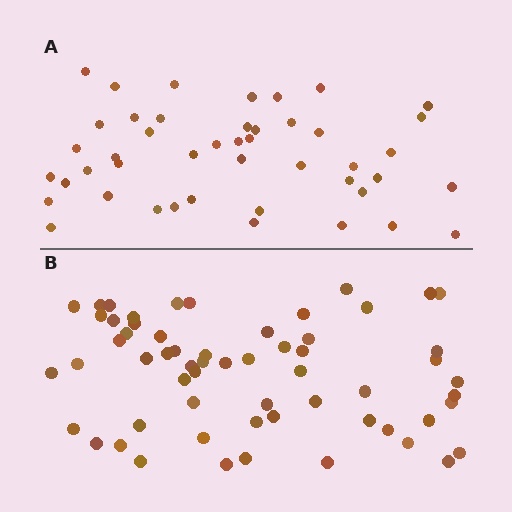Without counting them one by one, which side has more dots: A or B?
Region B (the bottom region) has more dots.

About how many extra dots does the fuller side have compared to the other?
Region B has approximately 15 more dots than region A.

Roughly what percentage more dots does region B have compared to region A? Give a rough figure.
About 35% more.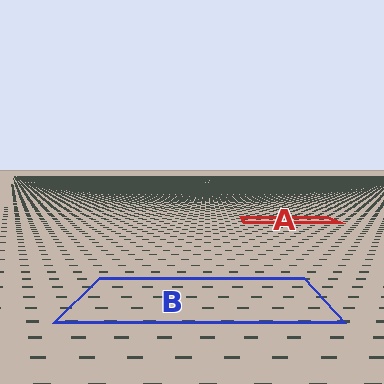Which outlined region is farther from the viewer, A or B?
Region A is farther from the viewer — the texture elements inside it appear smaller and more densely packed.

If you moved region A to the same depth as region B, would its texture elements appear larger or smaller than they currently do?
They would appear larger. At a closer depth, the same texture elements are projected at a bigger on-screen size.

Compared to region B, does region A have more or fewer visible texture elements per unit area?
Region A has more texture elements per unit area — they are packed more densely because it is farther away.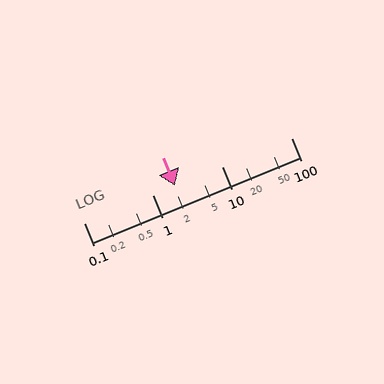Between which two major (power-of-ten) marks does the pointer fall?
The pointer is between 1 and 10.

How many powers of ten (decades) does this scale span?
The scale spans 3 decades, from 0.1 to 100.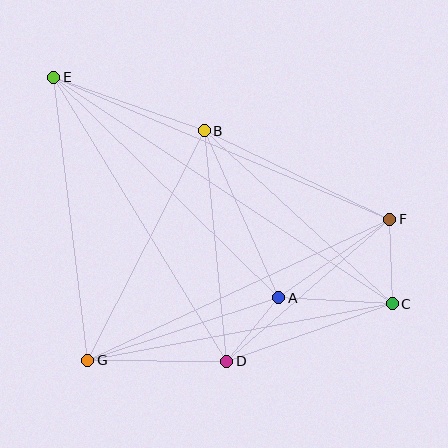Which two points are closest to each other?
Points A and D are closest to each other.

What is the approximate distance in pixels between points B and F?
The distance between B and F is approximately 206 pixels.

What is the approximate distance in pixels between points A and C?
The distance between A and C is approximately 114 pixels.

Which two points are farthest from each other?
Points C and E are farthest from each other.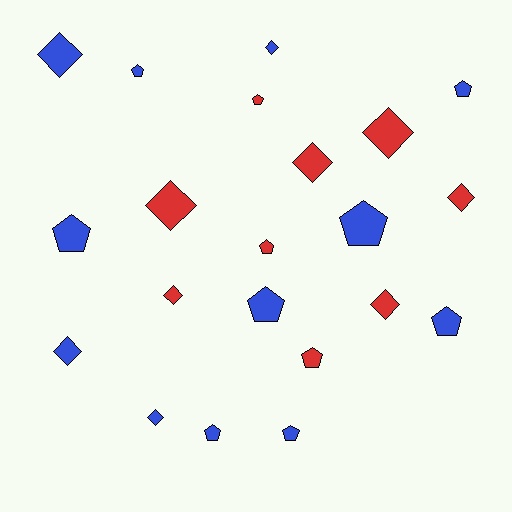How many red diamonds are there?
There are 6 red diamonds.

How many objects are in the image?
There are 21 objects.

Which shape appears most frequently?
Pentagon, with 11 objects.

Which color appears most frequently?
Blue, with 12 objects.